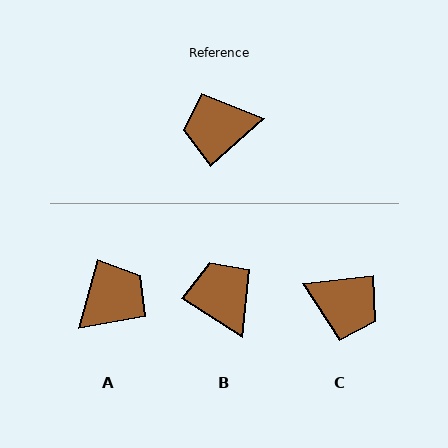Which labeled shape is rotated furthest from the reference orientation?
A, about 148 degrees away.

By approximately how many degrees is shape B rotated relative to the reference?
Approximately 74 degrees clockwise.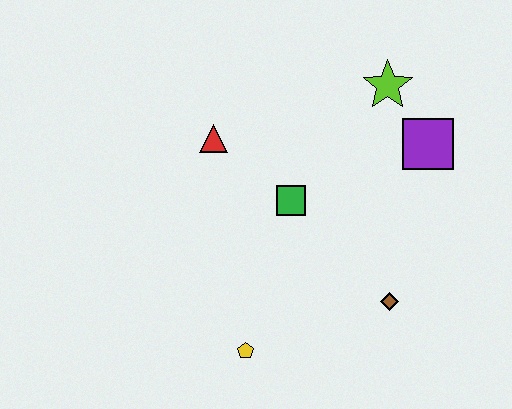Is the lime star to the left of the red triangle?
No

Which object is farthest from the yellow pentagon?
The lime star is farthest from the yellow pentagon.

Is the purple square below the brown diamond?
No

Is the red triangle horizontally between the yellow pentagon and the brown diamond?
No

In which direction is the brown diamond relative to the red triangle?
The brown diamond is to the right of the red triangle.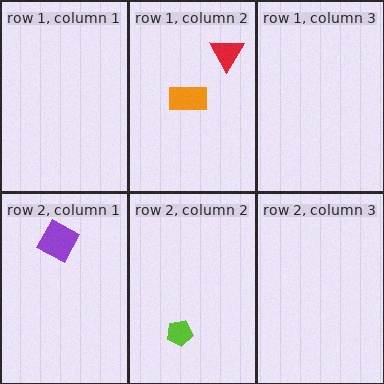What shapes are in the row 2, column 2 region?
The lime pentagon.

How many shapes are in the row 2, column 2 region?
1.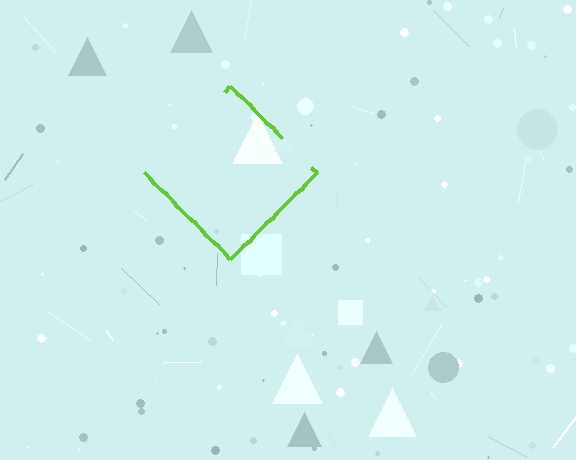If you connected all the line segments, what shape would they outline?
They would outline a diamond.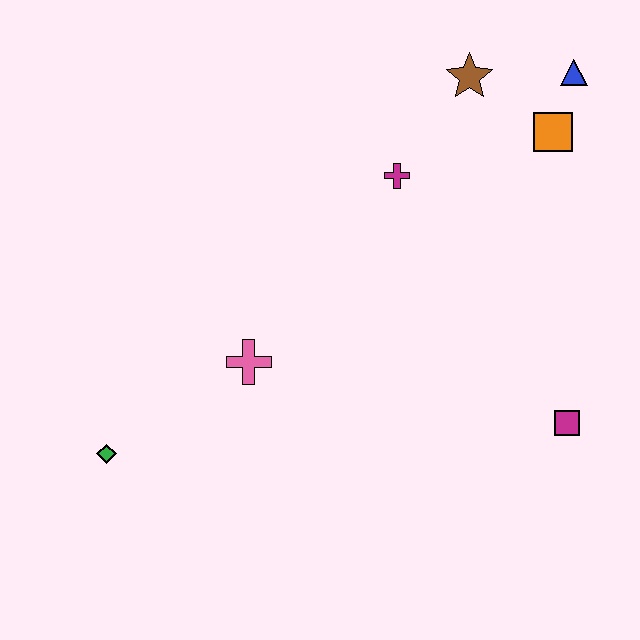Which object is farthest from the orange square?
The green diamond is farthest from the orange square.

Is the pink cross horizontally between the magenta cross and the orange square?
No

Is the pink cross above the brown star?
No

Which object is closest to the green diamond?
The pink cross is closest to the green diamond.